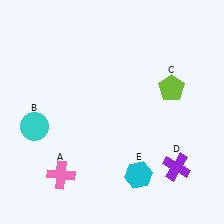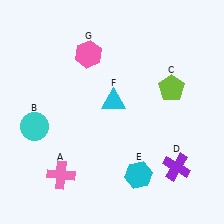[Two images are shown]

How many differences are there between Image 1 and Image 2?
There are 2 differences between the two images.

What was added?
A cyan triangle (F), a pink hexagon (G) were added in Image 2.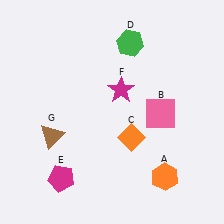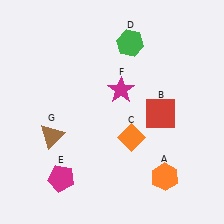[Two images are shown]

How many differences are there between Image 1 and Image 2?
There is 1 difference between the two images.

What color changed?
The square (B) changed from pink in Image 1 to red in Image 2.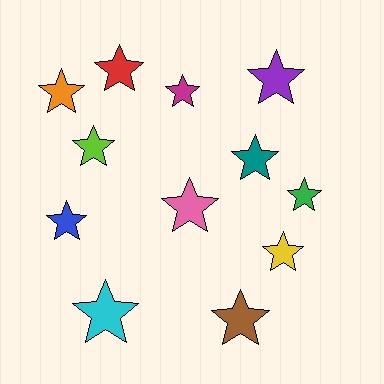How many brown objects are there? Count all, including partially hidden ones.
There is 1 brown object.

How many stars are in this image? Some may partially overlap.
There are 12 stars.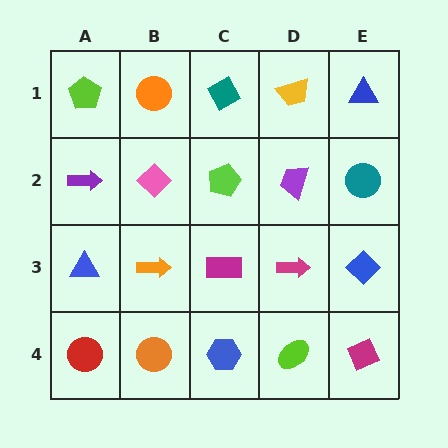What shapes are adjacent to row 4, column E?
A blue diamond (row 3, column E), a lime ellipse (row 4, column D).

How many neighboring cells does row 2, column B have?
4.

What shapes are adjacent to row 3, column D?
A purple trapezoid (row 2, column D), a lime ellipse (row 4, column D), a magenta rectangle (row 3, column C), a blue diamond (row 3, column E).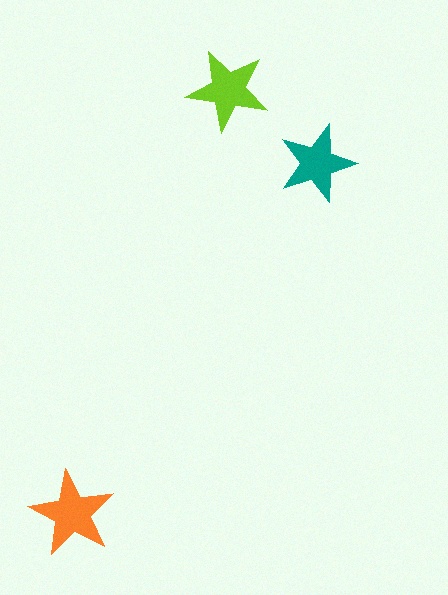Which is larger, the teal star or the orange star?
The orange one.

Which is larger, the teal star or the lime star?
The lime one.